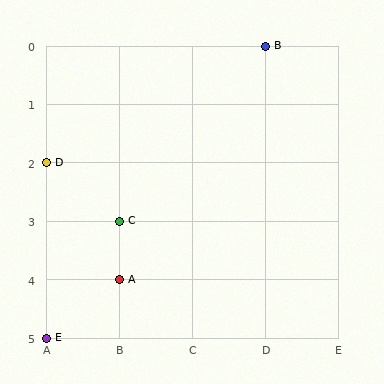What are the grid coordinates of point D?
Point D is at grid coordinates (A, 2).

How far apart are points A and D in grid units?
Points A and D are 1 column and 2 rows apart (about 2.2 grid units diagonally).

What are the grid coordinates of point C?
Point C is at grid coordinates (B, 3).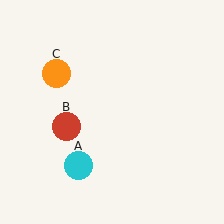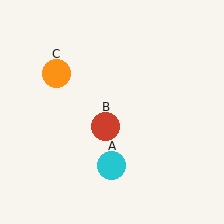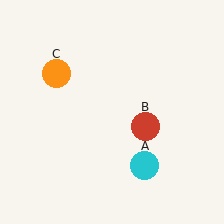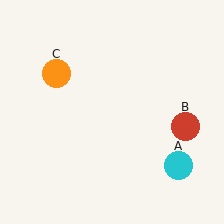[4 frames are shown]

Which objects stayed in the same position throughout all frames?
Orange circle (object C) remained stationary.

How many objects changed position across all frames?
2 objects changed position: cyan circle (object A), red circle (object B).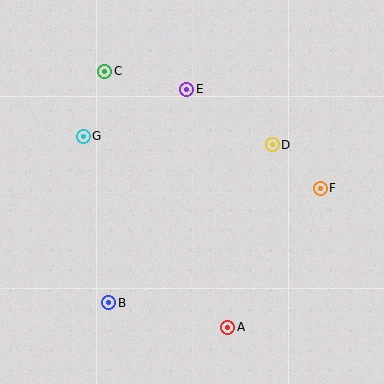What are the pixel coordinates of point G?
Point G is at (83, 136).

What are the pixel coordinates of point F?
Point F is at (320, 188).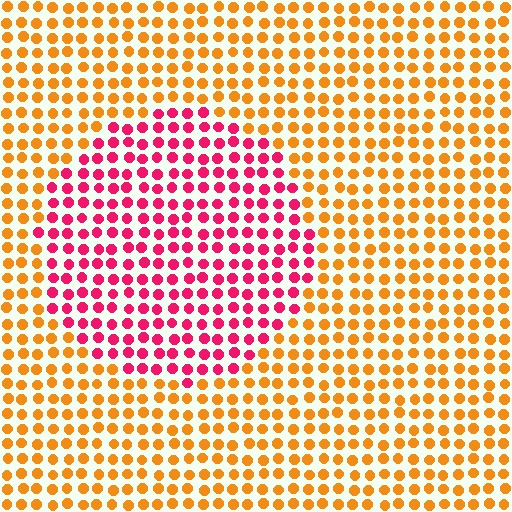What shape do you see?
I see a circle.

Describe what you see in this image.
The image is filled with small orange elements in a uniform arrangement. A circle-shaped region is visible where the elements are tinted to a slightly different hue, forming a subtle color boundary.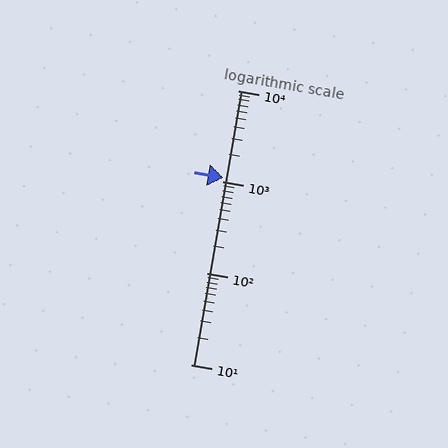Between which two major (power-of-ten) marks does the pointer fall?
The pointer is between 1000 and 10000.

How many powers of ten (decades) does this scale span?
The scale spans 3 decades, from 10 to 10000.